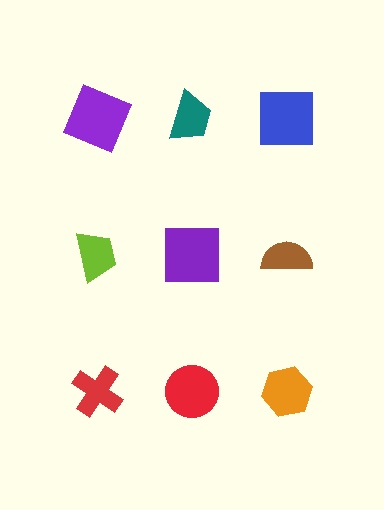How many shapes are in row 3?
3 shapes.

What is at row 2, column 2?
A purple square.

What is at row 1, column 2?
A teal trapezoid.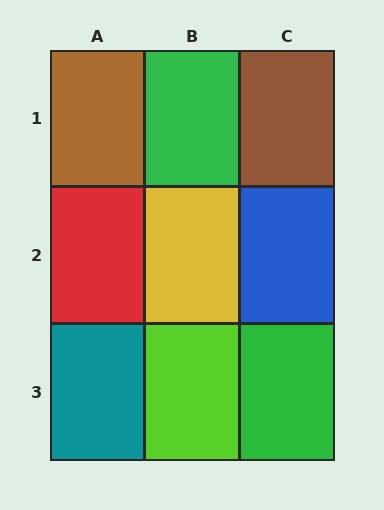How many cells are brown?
2 cells are brown.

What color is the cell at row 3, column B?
Lime.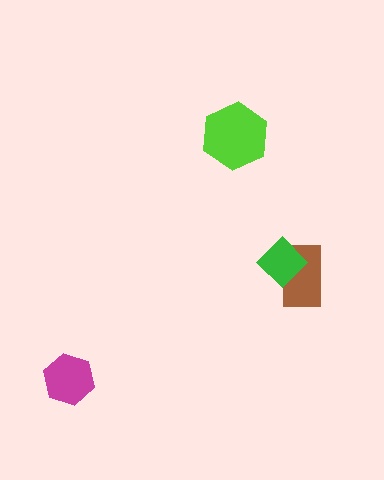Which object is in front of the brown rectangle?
The green diamond is in front of the brown rectangle.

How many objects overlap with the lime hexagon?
0 objects overlap with the lime hexagon.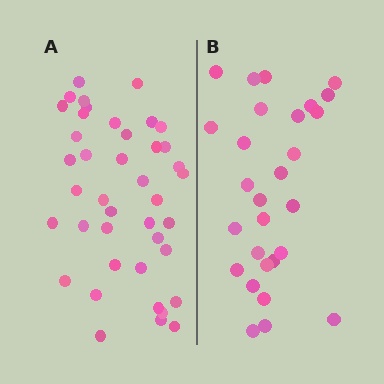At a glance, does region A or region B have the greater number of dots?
Region A (the left region) has more dots.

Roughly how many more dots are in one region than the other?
Region A has approximately 15 more dots than region B.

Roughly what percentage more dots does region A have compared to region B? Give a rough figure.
About 45% more.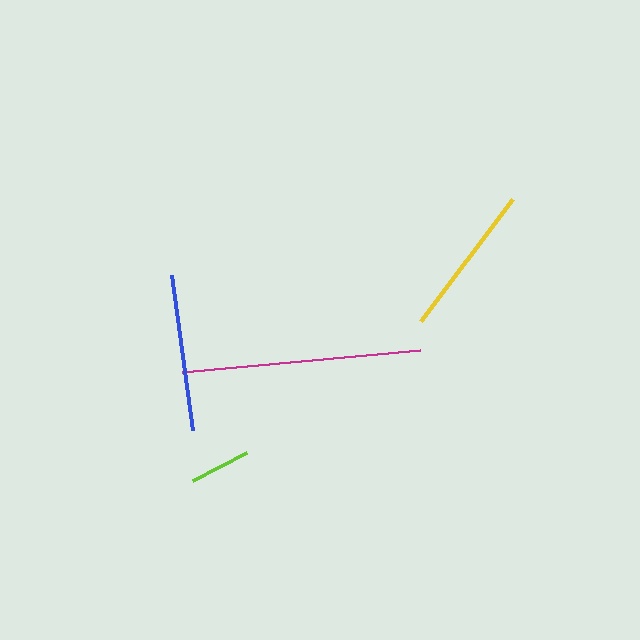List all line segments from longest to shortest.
From longest to shortest: magenta, blue, yellow, lime.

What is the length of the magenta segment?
The magenta segment is approximately 239 pixels long.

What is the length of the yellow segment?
The yellow segment is approximately 153 pixels long.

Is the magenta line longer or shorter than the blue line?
The magenta line is longer than the blue line.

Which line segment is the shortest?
The lime line is the shortest at approximately 62 pixels.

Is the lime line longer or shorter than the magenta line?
The magenta line is longer than the lime line.